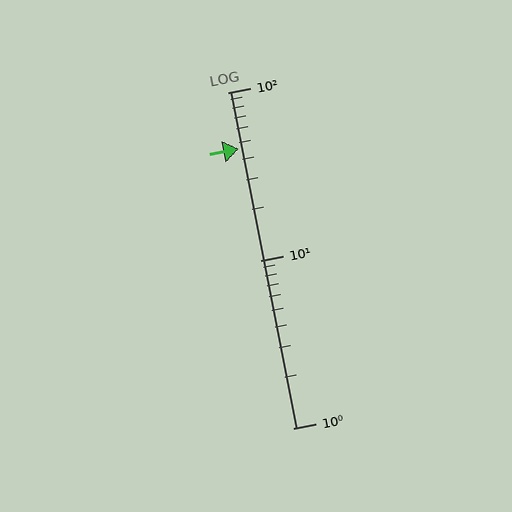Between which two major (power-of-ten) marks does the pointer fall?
The pointer is between 10 and 100.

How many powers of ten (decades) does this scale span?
The scale spans 2 decades, from 1 to 100.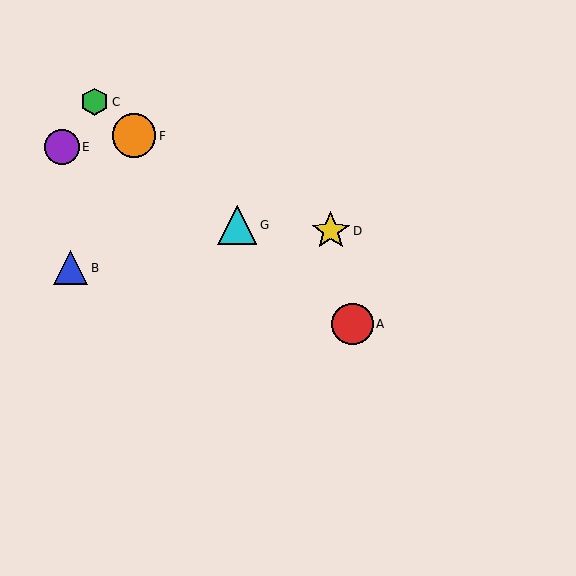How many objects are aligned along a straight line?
4 objects (A, C, F, G) are aligned along a straight line.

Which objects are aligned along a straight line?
Objects A, C, F, G are aligned along a straight line.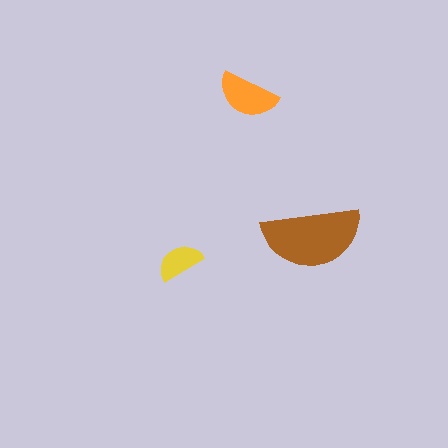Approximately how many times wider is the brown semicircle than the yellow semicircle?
About 2 times wider.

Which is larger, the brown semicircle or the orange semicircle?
The brown one.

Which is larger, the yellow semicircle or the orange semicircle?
The orange one.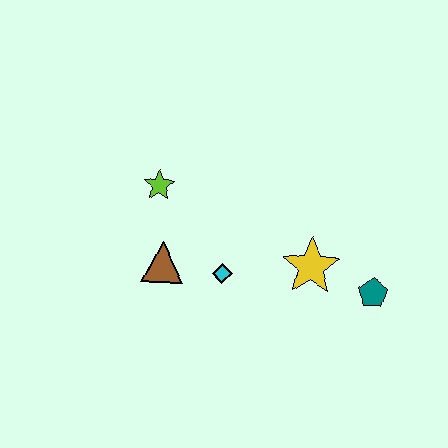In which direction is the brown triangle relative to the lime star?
The brown triangle is below the lime star.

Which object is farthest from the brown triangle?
The teal pentagon is farthest from the brown triangle.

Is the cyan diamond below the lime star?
Yes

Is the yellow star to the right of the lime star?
Yes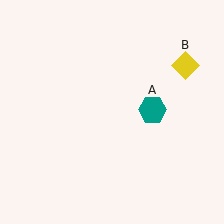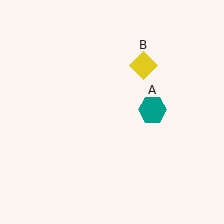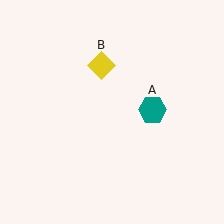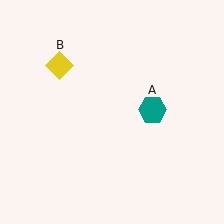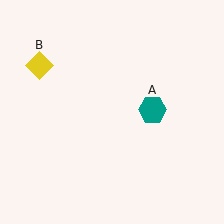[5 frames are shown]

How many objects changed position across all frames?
1 object changed position: yellow diamond (object B).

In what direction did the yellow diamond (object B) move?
The yellow diamond (object B) moved left.